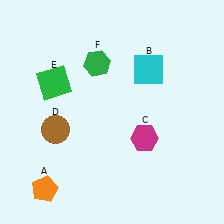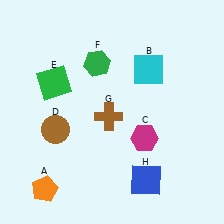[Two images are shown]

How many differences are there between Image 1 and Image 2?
There are 2 differences between the two images.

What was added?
A brown cross (G), a blue square (H) were added in Image 2.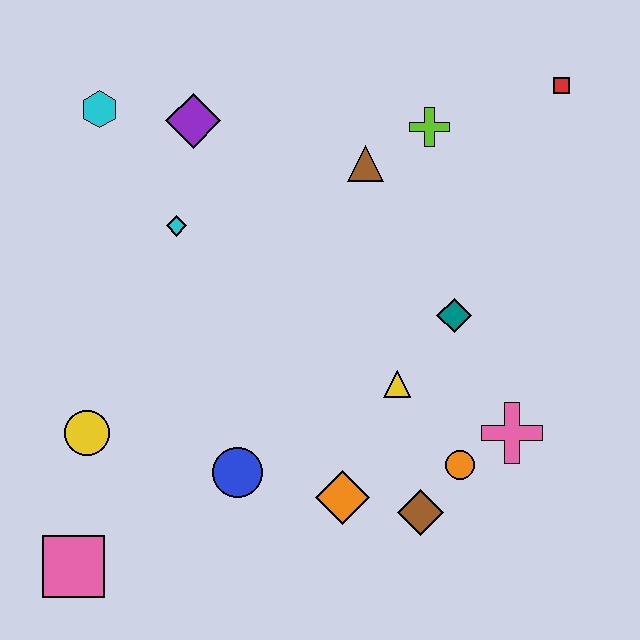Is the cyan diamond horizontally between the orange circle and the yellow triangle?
No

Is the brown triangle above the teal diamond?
Yes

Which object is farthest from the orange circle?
The cyan hexagon is farthest from the orange circle.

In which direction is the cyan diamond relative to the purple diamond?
The cyan diamond is below the purple diamond.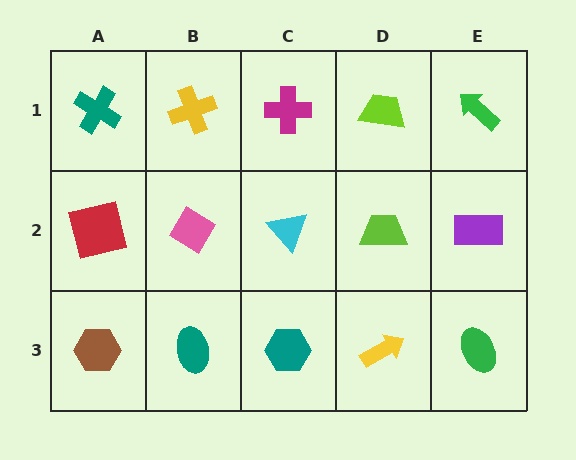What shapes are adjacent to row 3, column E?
A purple rectangle (row 2, column E), a yellow arrow (row 3, column D).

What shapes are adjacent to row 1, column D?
A lime trapezoid (row 2, column D), a magenta cross (row 1, column C), a green arrow (row 1, column E).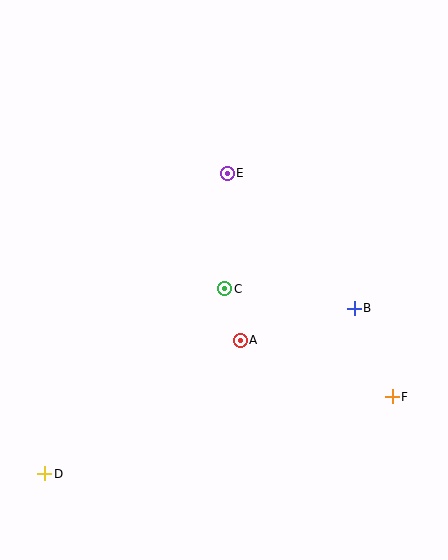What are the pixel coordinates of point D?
Point D is at (45, 474).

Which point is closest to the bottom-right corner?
Point F is closest to the bottom-right corner.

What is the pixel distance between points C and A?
The distance between C and A is 53 pixels.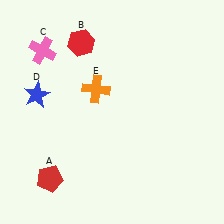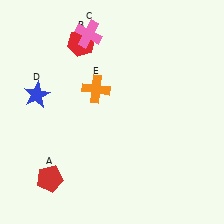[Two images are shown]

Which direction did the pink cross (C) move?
The pink cross (C) moved right.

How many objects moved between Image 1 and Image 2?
1 object moved between the two images.